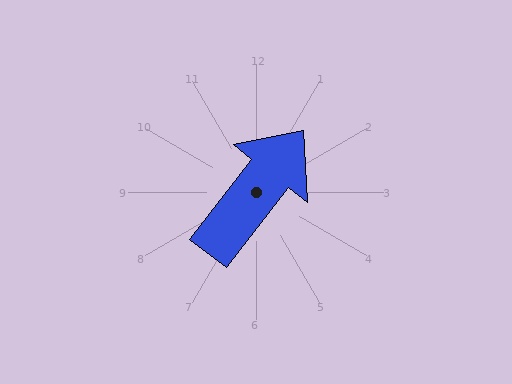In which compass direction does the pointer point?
Northeast.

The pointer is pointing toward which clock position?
Roughly 1 o'clock.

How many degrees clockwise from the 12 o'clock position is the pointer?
Approximately 38 degrees.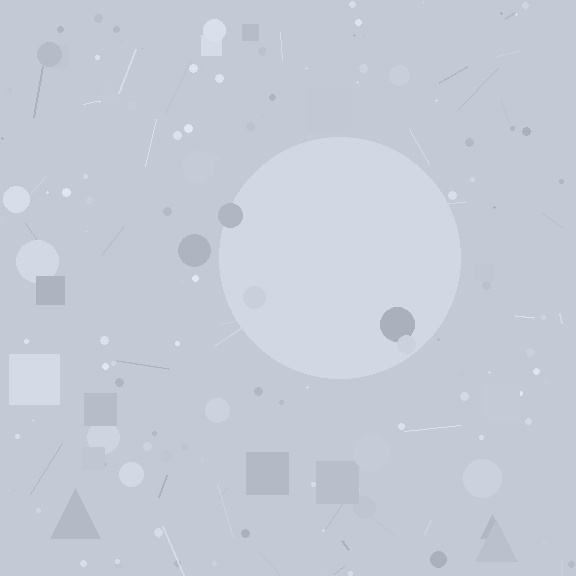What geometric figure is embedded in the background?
A circle is embedded in the background.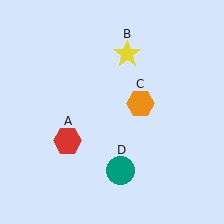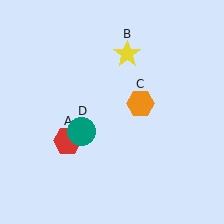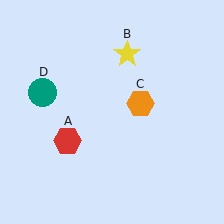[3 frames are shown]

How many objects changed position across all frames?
1 object changed position: teal circle (object D).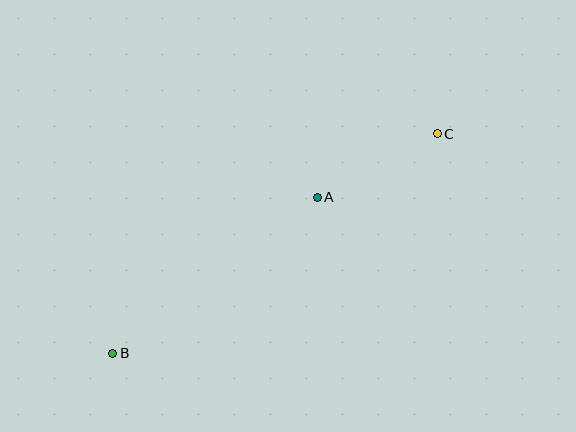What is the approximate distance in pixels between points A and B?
The distance between A and B is approximately 257 pixels.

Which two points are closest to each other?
Points A and C are closest to each other.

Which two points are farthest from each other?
Points B and C are farthest from each other.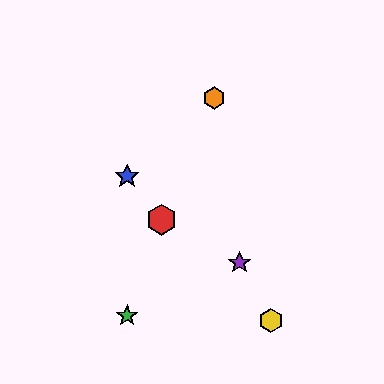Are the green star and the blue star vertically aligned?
Yes, both are at x≈127.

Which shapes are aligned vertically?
The blue star, the green star are aligned vertically.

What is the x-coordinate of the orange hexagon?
The orange hexagon is at x≈214.